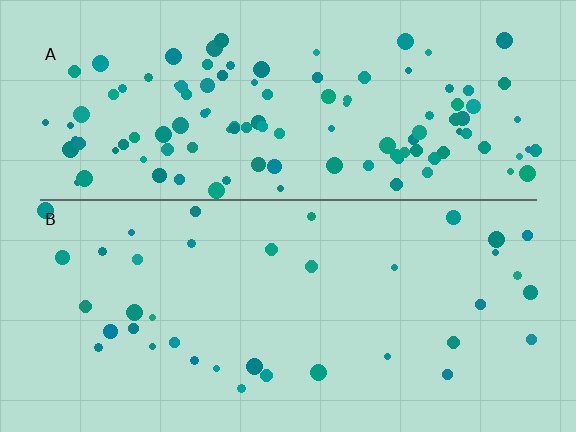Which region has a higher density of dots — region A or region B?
A (the top).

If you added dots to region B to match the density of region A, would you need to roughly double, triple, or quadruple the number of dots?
Approximately triple.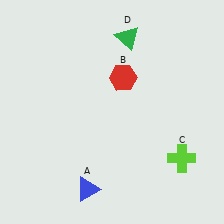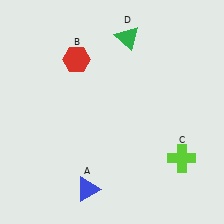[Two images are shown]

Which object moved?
The red hexagon (B) moved left.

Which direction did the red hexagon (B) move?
The red hexagon (B) moved left.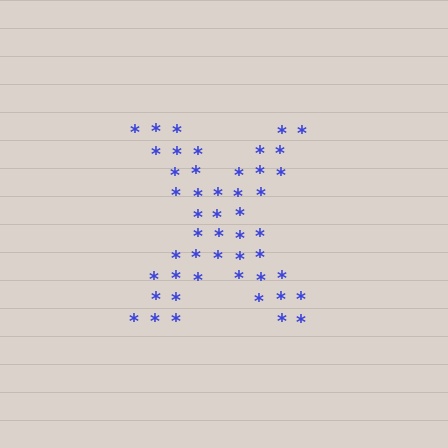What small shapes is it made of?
It is made of small asterisks.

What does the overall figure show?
The overall figure shows the letter X.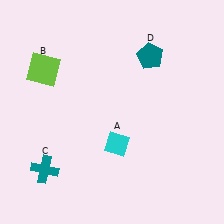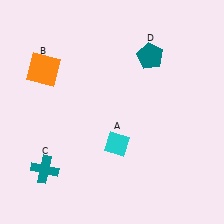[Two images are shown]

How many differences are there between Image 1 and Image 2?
There is 1 difference between the two images.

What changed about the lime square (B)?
In Image 1, B is lime. In Image 2, it changed to orange.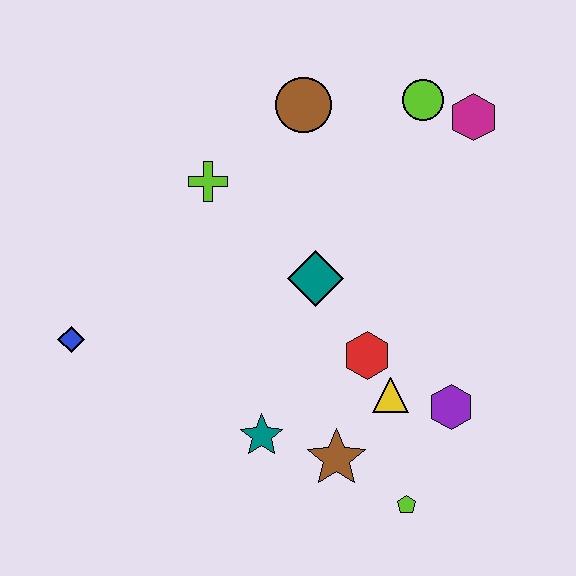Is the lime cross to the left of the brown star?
Yes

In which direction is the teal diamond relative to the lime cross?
The teal diamond is to the right of the lime cross.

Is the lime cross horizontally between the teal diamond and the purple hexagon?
No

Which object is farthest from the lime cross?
The lime pentagon is farthest from the lime cross.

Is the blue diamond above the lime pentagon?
Yes